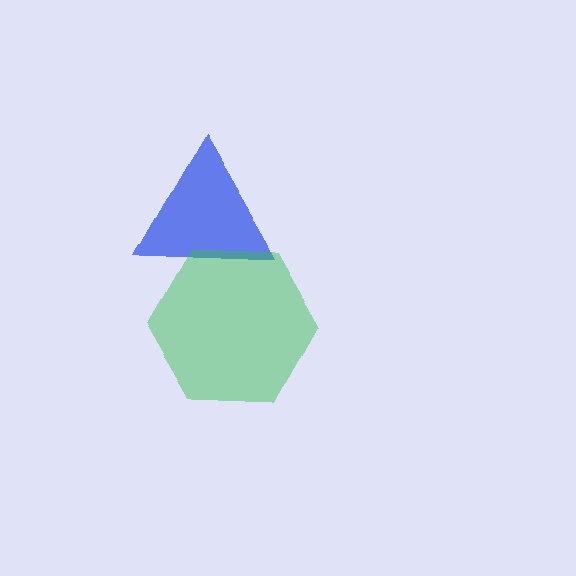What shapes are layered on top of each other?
The layered shapes are: a blue triangle, a green hexagon.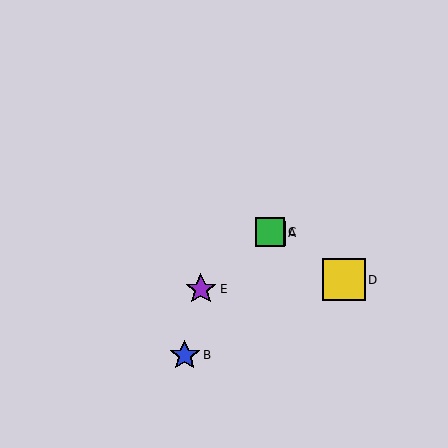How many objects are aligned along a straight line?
3 objects (A, C, D) are aligned along a straight line.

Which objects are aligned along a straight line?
Objects A, C, D are aligned along a straight line.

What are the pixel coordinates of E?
Object E is at (201, 289).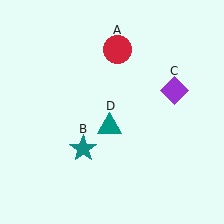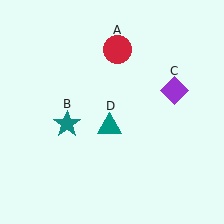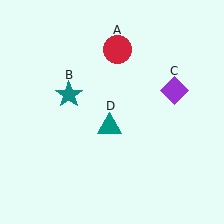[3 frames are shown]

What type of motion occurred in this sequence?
The teal star (object B) rotated clockwise around the center of the scene.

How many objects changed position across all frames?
1 object changed position: teal star (object B).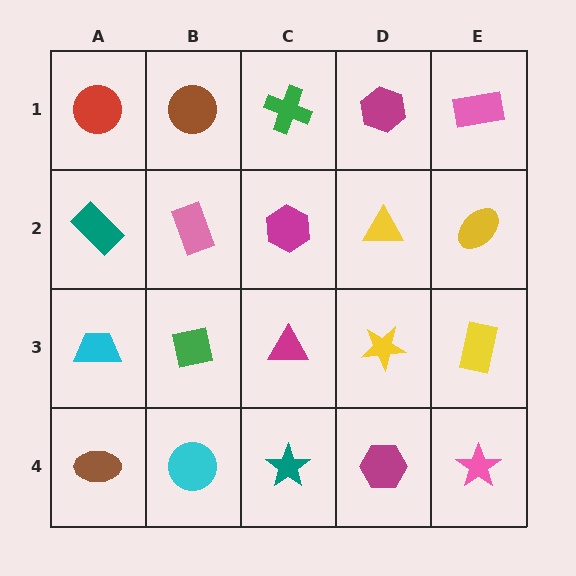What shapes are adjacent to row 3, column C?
A magenta hexagon (row 2, column C), a teal star (row 4, column C), a green square (row 3, column B), a yellow star (row 3, column D).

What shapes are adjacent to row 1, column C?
A magenta hexagon (row 2, column C), a brown circle (row 1, column B), a magenta hexagon (row 1, column D).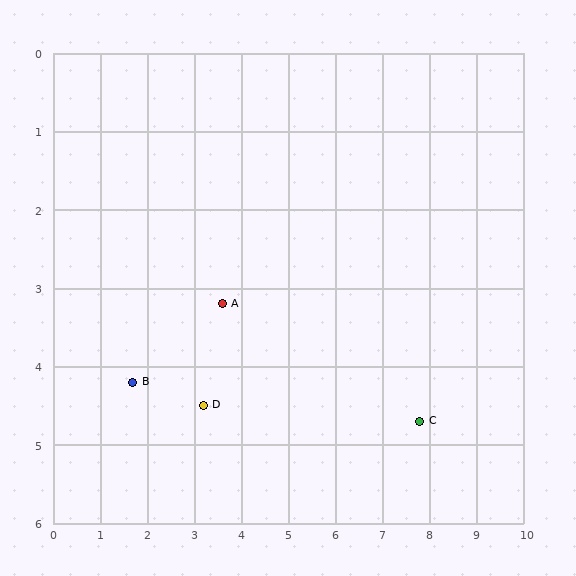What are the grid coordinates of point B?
Point B is at approximately (1.7, 4.2).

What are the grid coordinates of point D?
Point D is at approximately (3.2, 4.5).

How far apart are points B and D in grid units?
Points B and D are about 1.5 grid units apart.